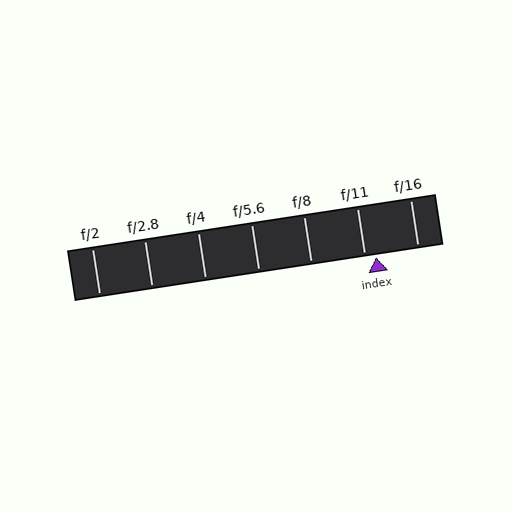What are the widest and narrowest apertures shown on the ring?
The widest aperture shown is f/2 and the narrowest is f/16.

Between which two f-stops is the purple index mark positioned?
The index mark is between f/11 and f/16.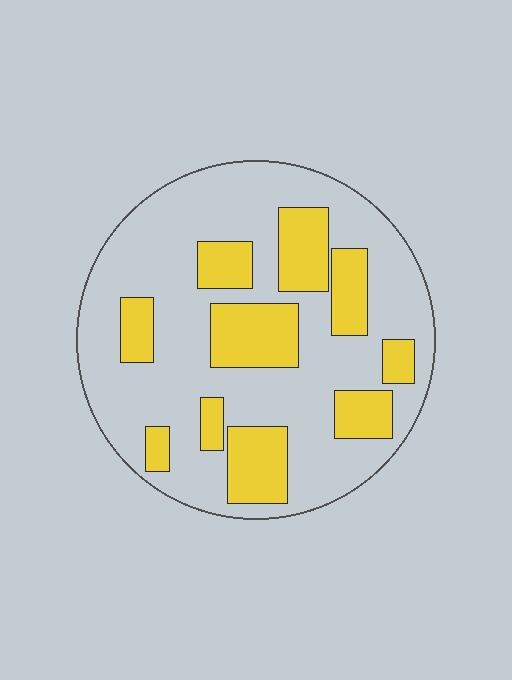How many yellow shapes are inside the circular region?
10.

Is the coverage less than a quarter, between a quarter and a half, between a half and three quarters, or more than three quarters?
Between a quarter and a half.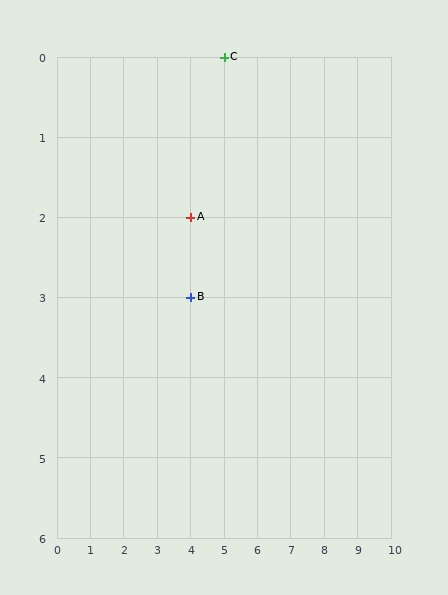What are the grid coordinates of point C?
Point C is at grid coordinates (5, 0).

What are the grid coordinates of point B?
Point B is at grid coordinates (4, 3).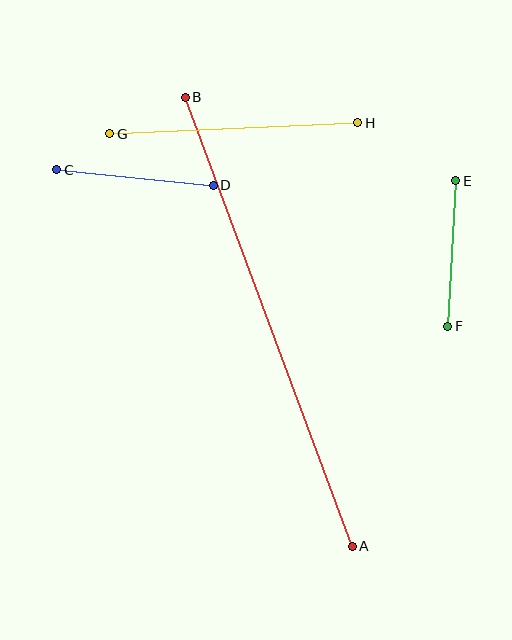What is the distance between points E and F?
The distance is approximately 146 pixels.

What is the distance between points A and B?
The distance is approximately 479 pixels.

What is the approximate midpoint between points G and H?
The midpoint is at approximately (234, 128) pixels.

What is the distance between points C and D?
The distance is approximately 157 pixels.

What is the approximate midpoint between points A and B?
The midpoint is at approximately (269, 322) pixels.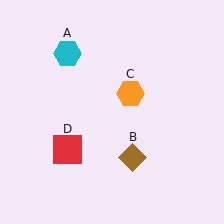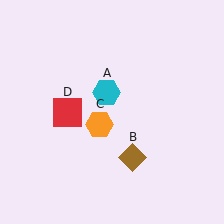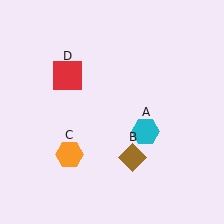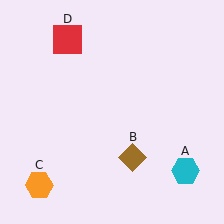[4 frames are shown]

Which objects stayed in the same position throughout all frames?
Brown diamond (object B) remained stationary.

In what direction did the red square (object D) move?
The red square (object D) moved up.